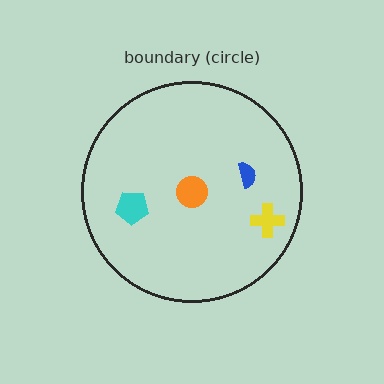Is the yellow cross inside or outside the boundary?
Inside.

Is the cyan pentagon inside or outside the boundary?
Inside.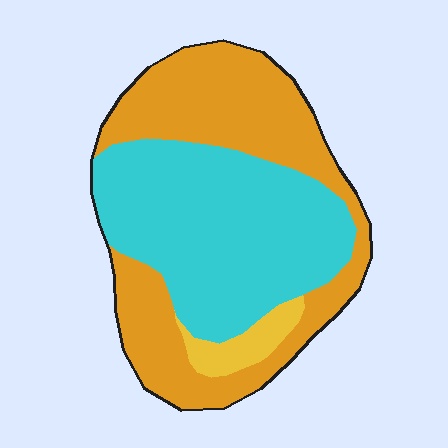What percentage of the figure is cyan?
Cyan covers 48% of the figure.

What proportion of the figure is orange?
Orange covers roughly 45% of the figure.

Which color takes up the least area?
Yellow, at roughly 5%.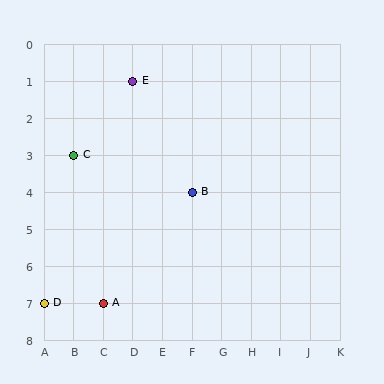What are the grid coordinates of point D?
Point D is at grid coordinates (A, 7).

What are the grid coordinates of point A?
Point A is at grid coordinates (C, 7).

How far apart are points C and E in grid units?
Points C and E are 2 columns and 2 rows apart (about 2.8 grid units diagonally).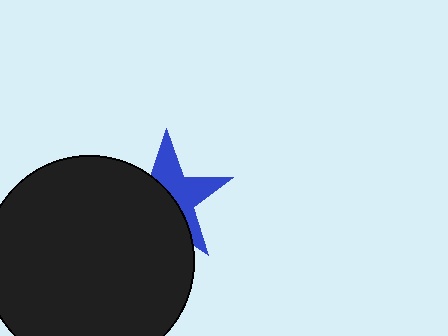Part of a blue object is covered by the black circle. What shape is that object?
It is a star.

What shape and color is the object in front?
The object in front is a black circle.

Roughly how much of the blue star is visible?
About half of it is visible (roughly 47%).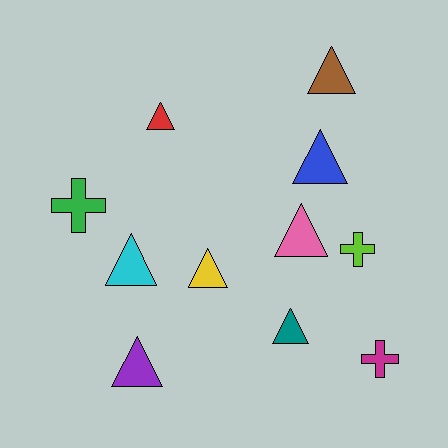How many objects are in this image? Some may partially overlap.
There are 11 objects.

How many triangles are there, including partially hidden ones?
There are 8 triangles.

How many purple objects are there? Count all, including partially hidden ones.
There is 1 purple object.